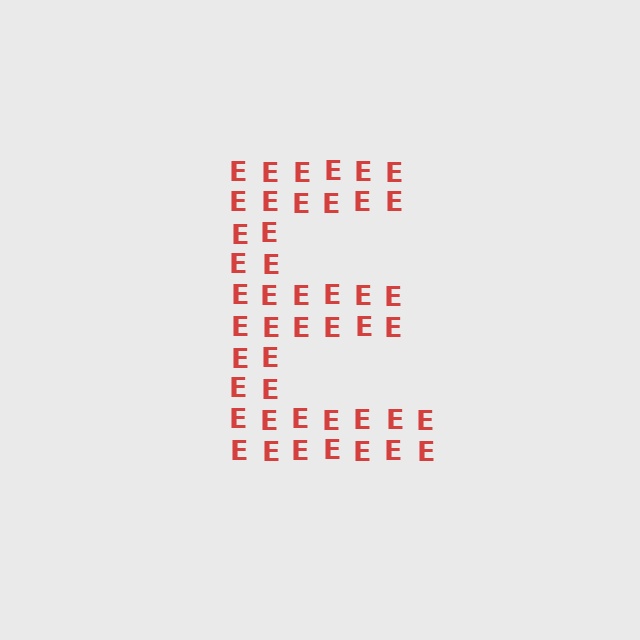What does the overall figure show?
The overall figure shows the letter E.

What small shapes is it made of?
It is made of small letter E's.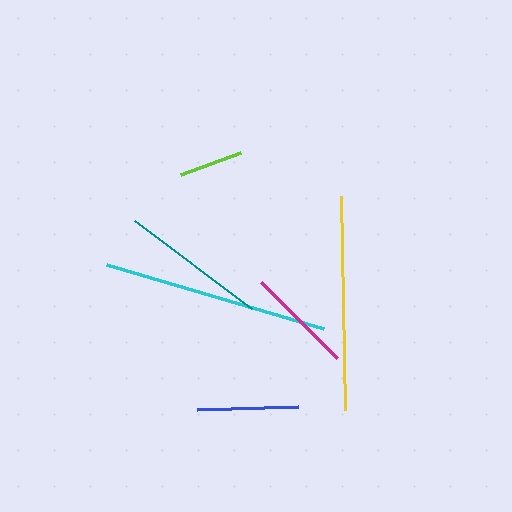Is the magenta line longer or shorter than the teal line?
The teal line is longer than the magenta line.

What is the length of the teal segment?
The teal segment is approximately 147 pixels long.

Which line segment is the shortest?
The lime line is the shortest at approximately 64 pixels.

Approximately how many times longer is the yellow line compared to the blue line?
The yellow line is approximately 2.1 times the length of the blue line.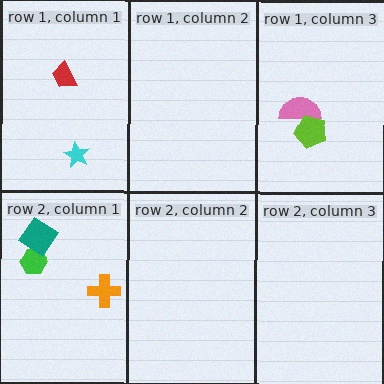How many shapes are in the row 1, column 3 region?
2.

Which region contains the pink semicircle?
The row 1, column 3 region.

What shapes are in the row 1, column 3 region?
The pink semicircle, the lime pentagon.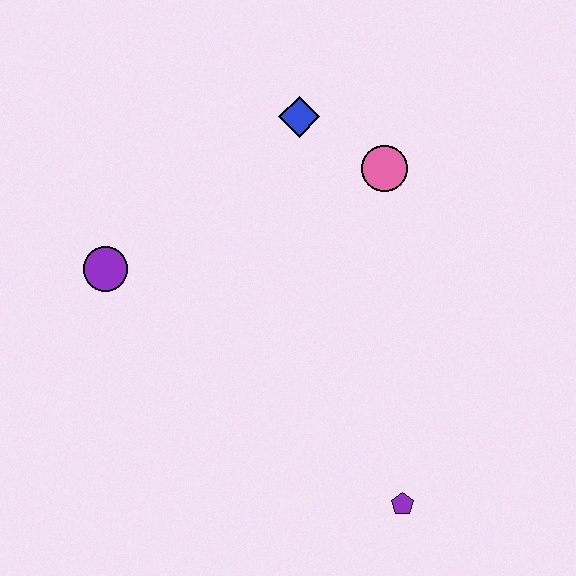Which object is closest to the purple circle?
The blue diamond is closest to the purple circle.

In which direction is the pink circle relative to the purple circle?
The pink circle is to the right of the purple circle.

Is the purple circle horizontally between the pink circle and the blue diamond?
No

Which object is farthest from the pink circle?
The purple pentagon is farthest from the pink circle.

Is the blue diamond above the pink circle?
Yes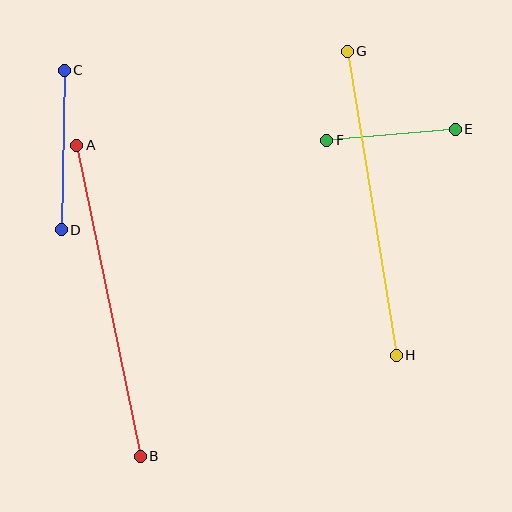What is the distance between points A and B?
The distance is approximately 317 pixels.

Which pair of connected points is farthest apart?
Points A and B are farthest apart.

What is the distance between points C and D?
The distance is approximately 159 pixels.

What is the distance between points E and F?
The distance is approximately 129 pixels.